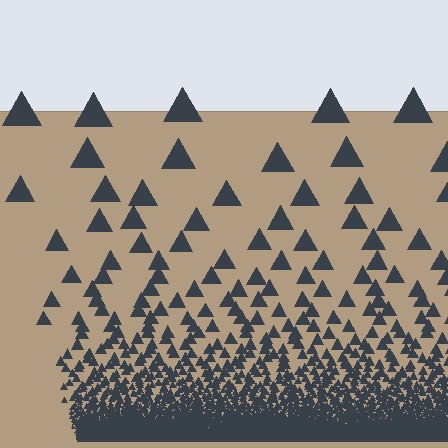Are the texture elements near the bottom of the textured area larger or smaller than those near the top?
Smaller. The gradient is inverted — elements near the bottom are smaller and denser.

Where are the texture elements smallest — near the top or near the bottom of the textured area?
Near the bottom.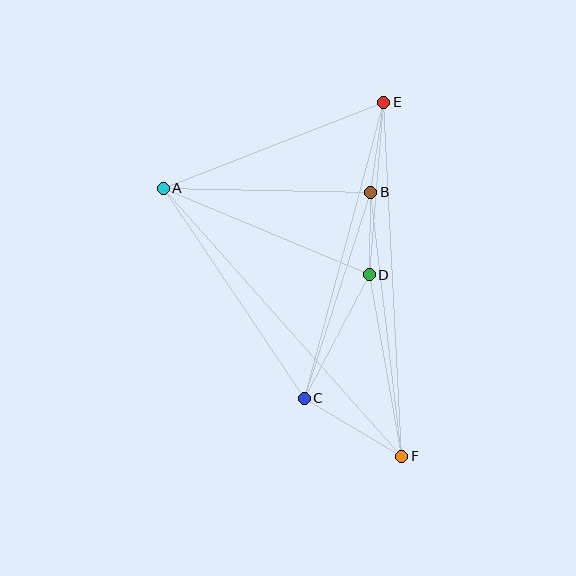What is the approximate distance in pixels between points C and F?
The distance between C and F is approximately 113 pixels.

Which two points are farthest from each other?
Points A and F are farthest from each other.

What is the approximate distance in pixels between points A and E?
The distance between A and E is approximately 237 pixels.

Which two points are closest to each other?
Points B and D are closest to each other.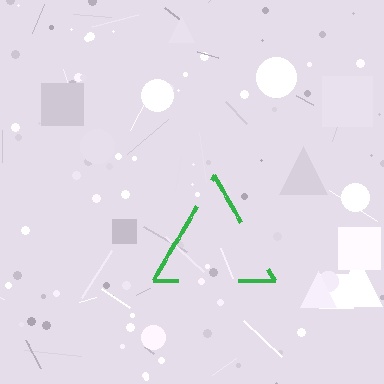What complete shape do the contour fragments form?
The contour fragments form a triangle.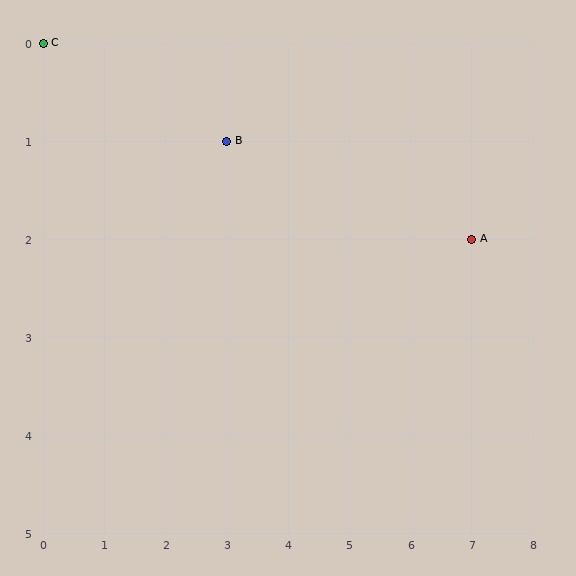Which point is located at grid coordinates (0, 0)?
Point C is at (0, 0).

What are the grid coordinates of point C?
Point C is at grid coordinates (0, 0).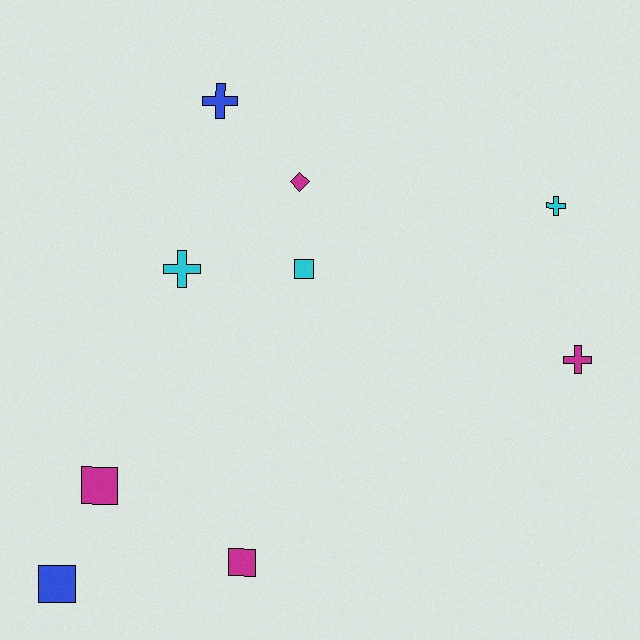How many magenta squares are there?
There are 2 magenta squares.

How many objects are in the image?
There are 9 objects.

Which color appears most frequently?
Magenta, with 4 objects.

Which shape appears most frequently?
Square, with 4 objects.